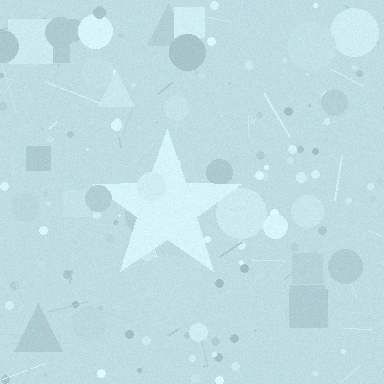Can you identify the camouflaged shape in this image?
The camouflaged shape is a star.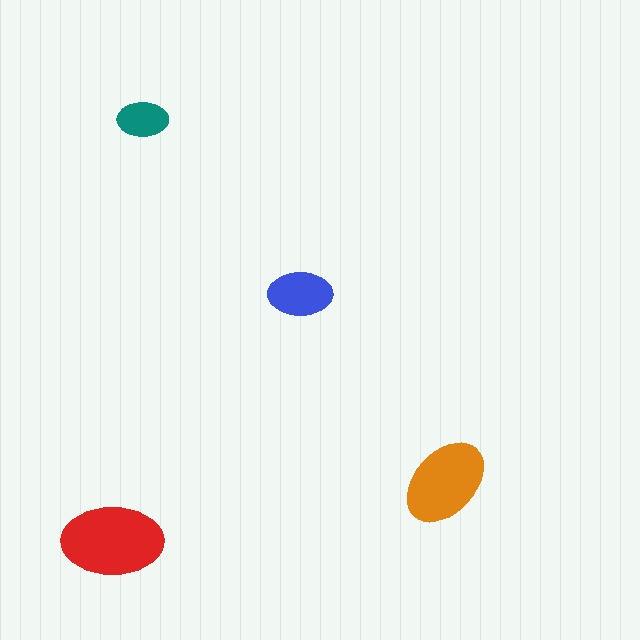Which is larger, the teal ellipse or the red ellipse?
The red one.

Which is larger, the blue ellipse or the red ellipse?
The red one.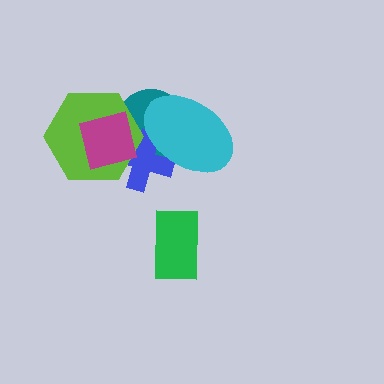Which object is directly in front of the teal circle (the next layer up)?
The blue cross is directly in front of the teal circle.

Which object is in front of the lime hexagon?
The magenta square is in front of the lime hexagon.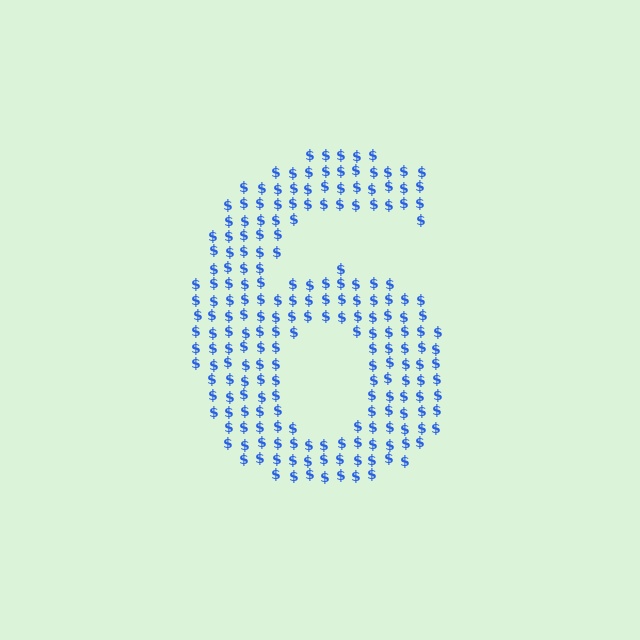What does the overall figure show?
The overall figure shows the digit 6.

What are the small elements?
The small elements are dollar signs.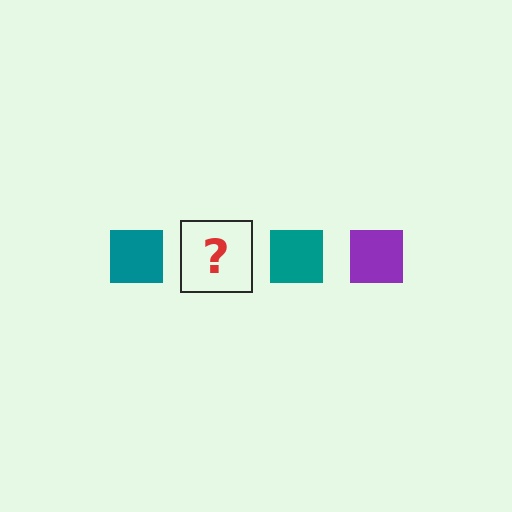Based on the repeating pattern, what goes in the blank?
The blank should be a purple square.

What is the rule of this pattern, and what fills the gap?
The rule is that the pattern cycles through teal, purple squares. The gap should be filled with a purple square.